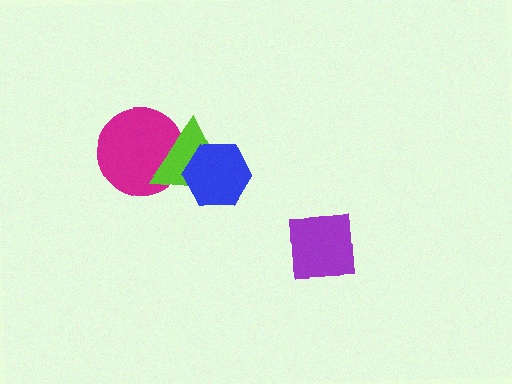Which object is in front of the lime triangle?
The blue hexagon is in front of the lime triangle.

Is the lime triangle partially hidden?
Yes, it is partially covered by another shape.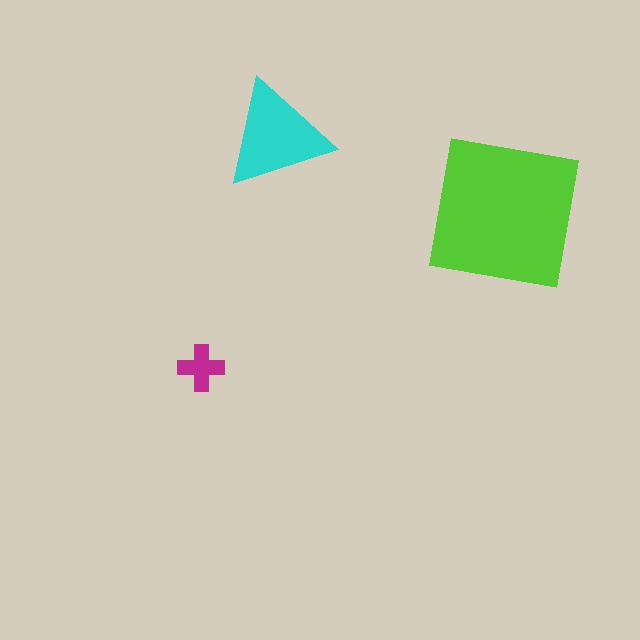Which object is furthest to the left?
The magenta cross is leftmost.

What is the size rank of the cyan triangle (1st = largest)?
2nd.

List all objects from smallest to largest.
The magenta cross, the cyan triangle, the lime square.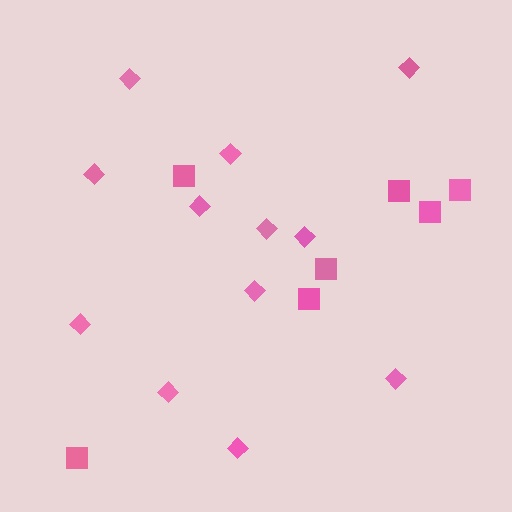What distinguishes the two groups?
There are 2 groups: one group of squares (7) and one group of diamonds (12).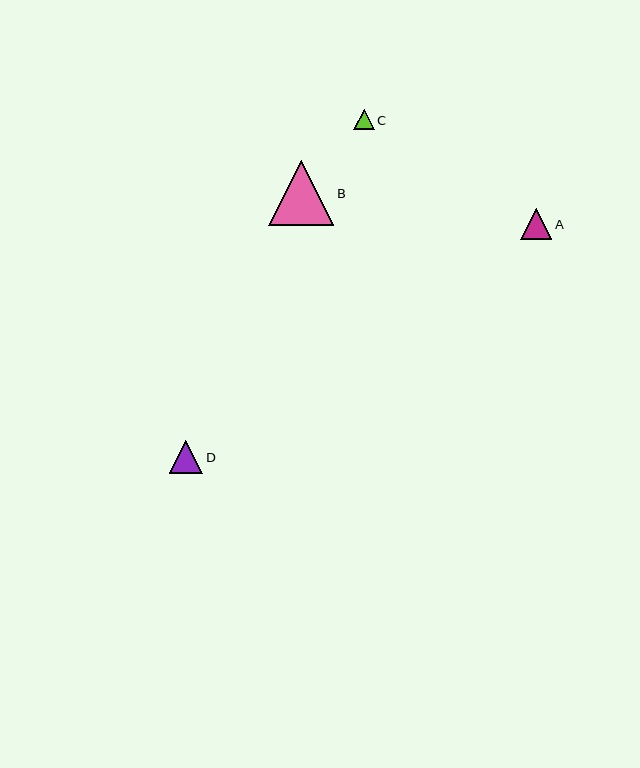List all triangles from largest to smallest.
From largest to smallest: B, D, A, C.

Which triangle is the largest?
Triangle B is the largest with a size of approximately 66 pixels.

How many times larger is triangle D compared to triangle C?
Triangle D is approximately 1.6 times the size of triangle C.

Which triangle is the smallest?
Triangle C is the smallest with a size of approximately 20 pixels.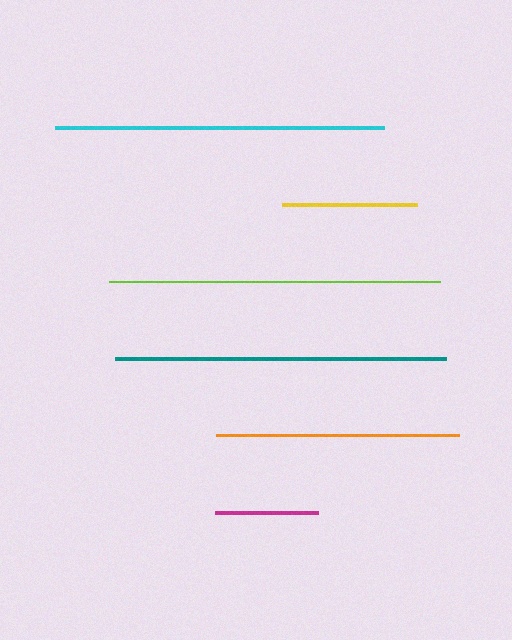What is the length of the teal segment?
The teal segment is approximately 331 pixels long.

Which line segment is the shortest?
The magenta line is the shortest at approximately 103 pixels.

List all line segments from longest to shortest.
From longest to shortest: lime, teal, cyan, orange, yellow, magenta.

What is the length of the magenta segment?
The magenta segment is approximately 103 pixels long.